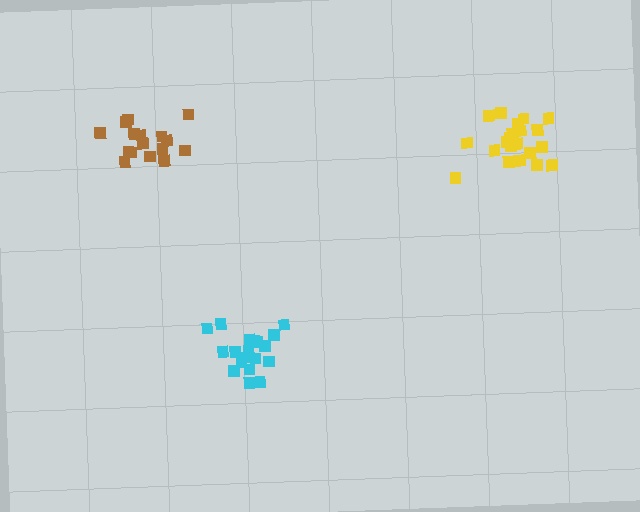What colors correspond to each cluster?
The clusters are colored: cyan, brown, yellow.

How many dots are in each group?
Group 1: 19 dots, Group 2: 17 dots, Group 3: 21 dots (57 total).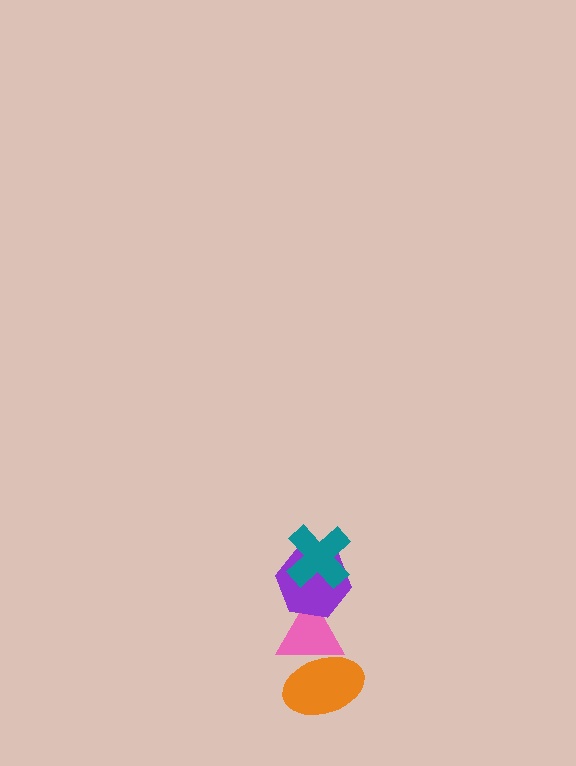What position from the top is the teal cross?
The teal cross is 1st from the top.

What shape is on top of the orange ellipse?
The pink triangle is on top of the orange ellipse.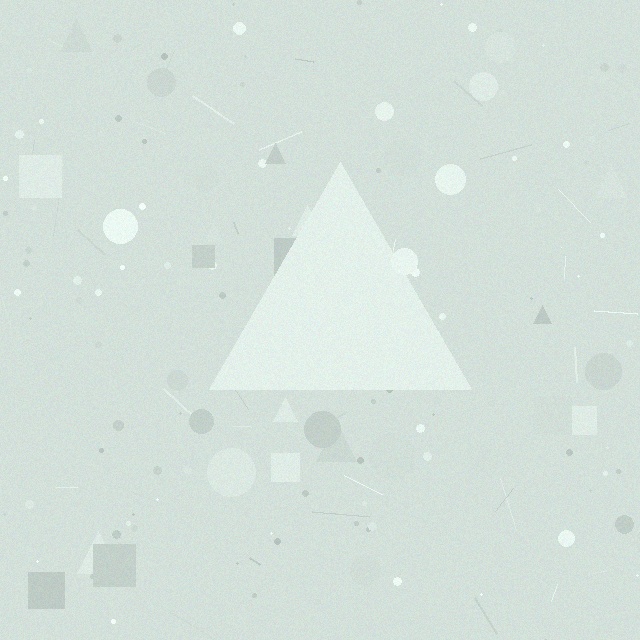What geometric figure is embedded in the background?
A triangle is embedded in the background.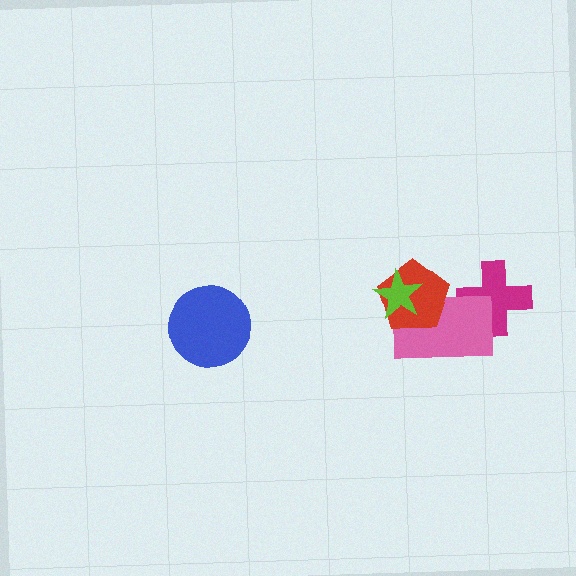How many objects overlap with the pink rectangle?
3 objects overlap with the pink rectangle.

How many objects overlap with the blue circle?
0 objects overlap with the blue circle.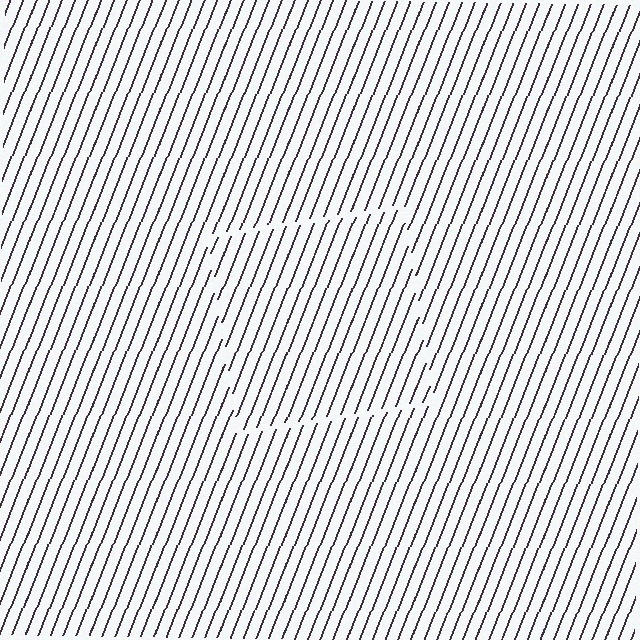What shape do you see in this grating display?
An illusory square. The interior of the shape contains the same grating, shifted by half a period — the contour is defined by the phase discontinuity where line-ends from the inner and outer gratings abut.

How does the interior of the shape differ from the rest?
The interior of the shape contains the same grating, shifted by half a period — the contour is defined by the phase discontinuity where line-ends from the inner and outer gratings abut.